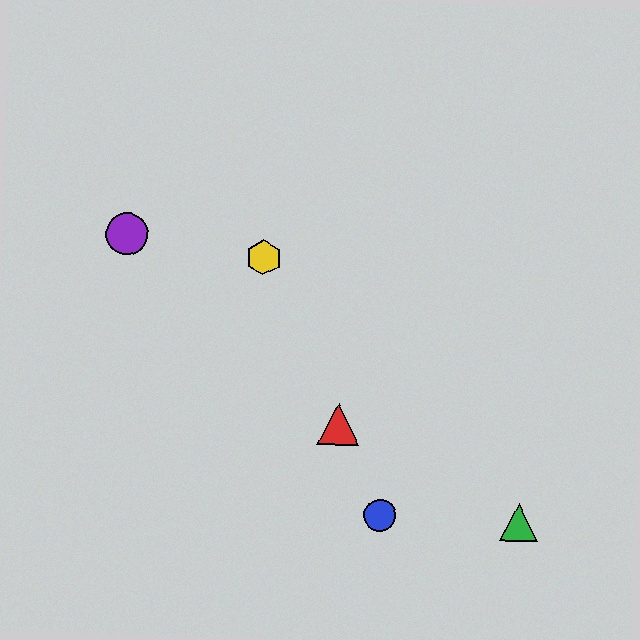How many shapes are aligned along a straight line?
3 shapes (the red triangle, the blue circle, the yellow hexagon) are aligned along a straight line.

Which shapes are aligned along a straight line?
The red triangle, the blue circle, the yellow hexagon are aligned along a straight line.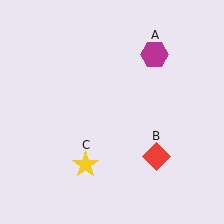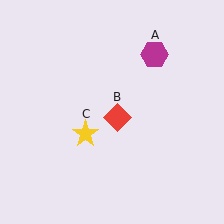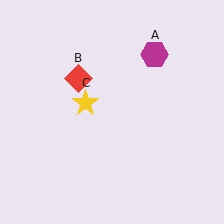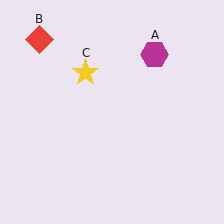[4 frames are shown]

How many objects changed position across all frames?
2 objects changed position: red diamond (object B), yellow star (object C).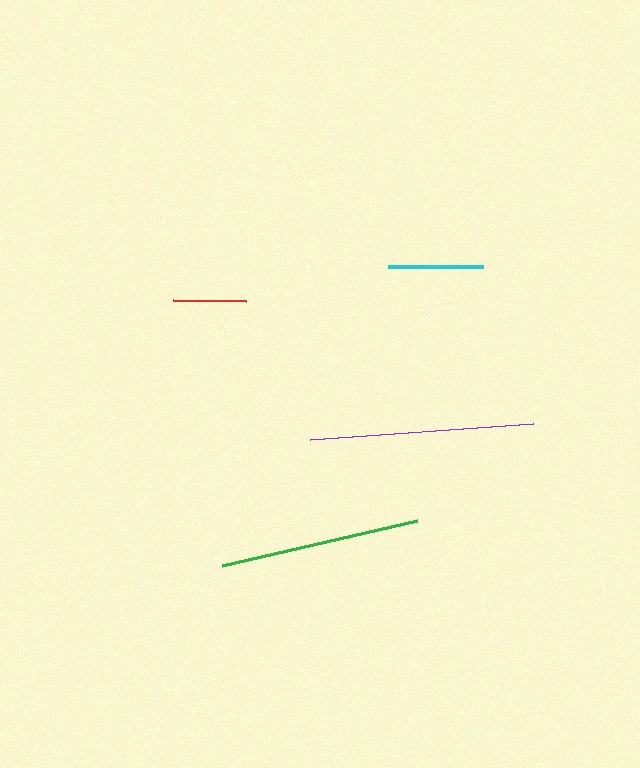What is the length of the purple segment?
The purple segment is approximately 223 pixels long.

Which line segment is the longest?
The purple line is the longest at approximately 223 pixels.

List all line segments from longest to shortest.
From longest to shortest: purple, green, cyan, red.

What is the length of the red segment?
The red segment is approximately 73 pixels long.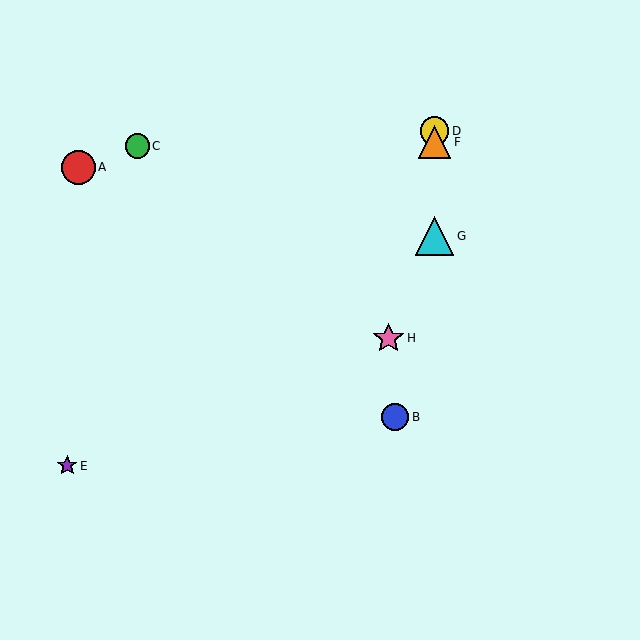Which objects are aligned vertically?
Objects D, F, G are aligned vertically.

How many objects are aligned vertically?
3 objects (D, F, G) are aligned vertically.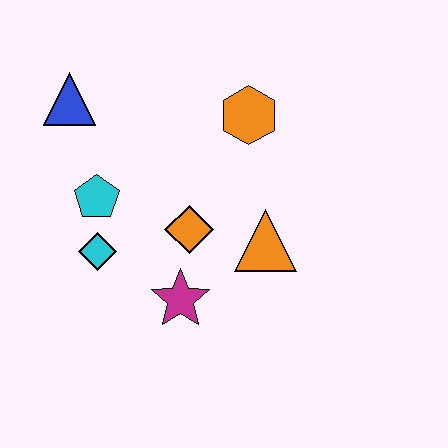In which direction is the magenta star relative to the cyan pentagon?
The magenta star is below the cyan pentagon.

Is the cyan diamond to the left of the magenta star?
Yes